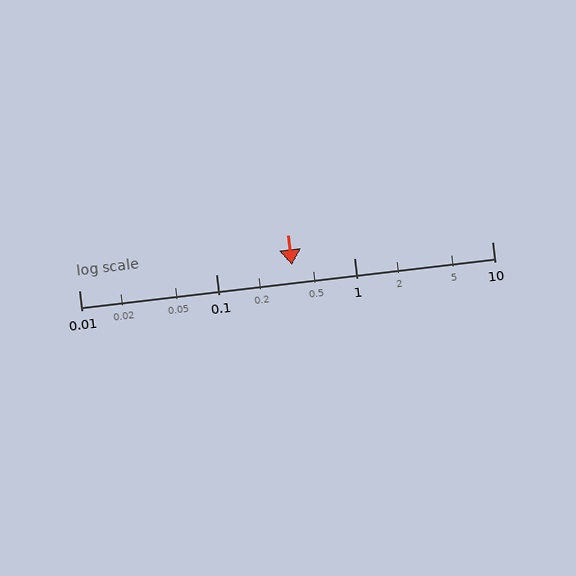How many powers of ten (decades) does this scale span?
The scale spans 3 decades, from 0.01 to 10.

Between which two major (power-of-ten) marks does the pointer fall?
The pointer is between 0.1 and 1.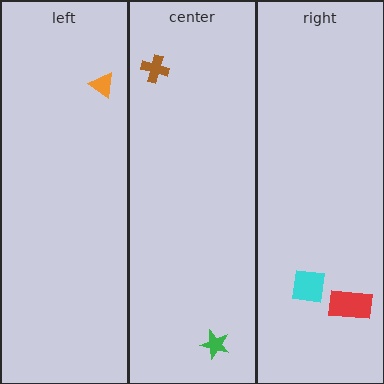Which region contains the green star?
The center region.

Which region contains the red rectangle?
The right region.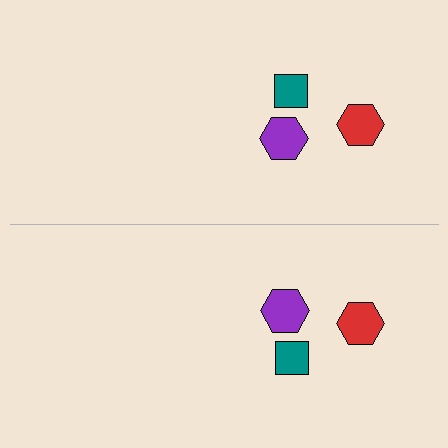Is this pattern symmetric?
Yes, this pattern has bilateral (reflection) symmetry.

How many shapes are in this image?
There are 6 shapes in this image.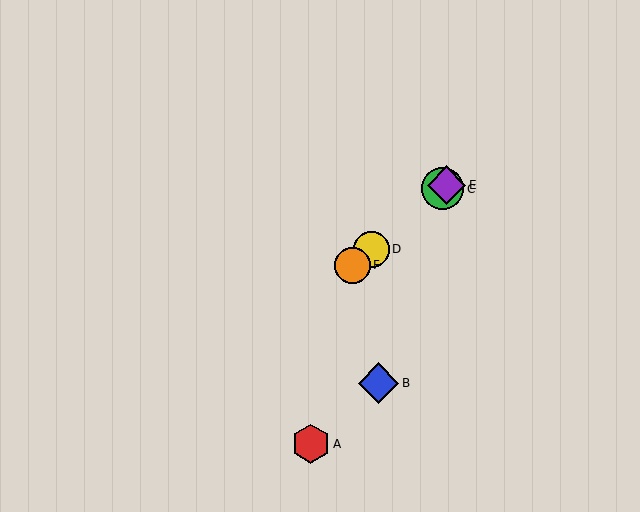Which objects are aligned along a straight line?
Objects C, D, E, F are aligned along a straight line.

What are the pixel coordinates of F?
Object F is at (352, 265).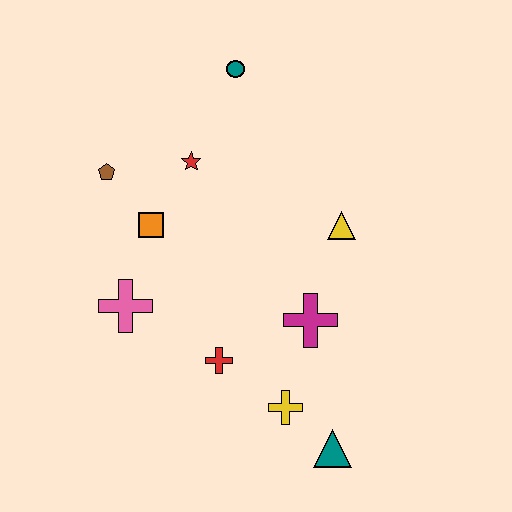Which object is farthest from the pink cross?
The teal circle is farthest from the pink cross.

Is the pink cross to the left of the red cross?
Yes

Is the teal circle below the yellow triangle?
No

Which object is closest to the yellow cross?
The teal triangle is closest to the yellow cross.